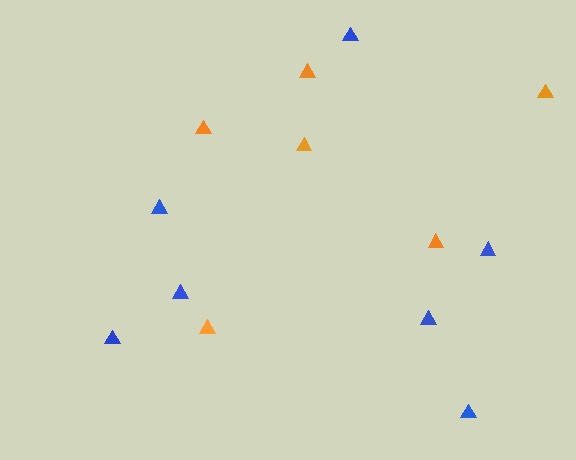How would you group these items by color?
There are 2 groups: one group of orange triangles (6) and one group of blue triangles (7).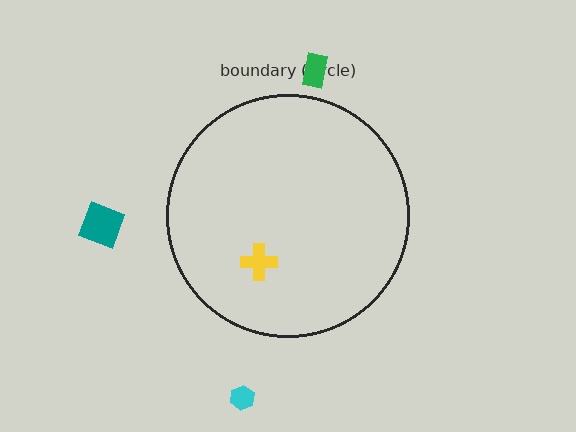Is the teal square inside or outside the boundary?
Outside.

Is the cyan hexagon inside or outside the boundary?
Outside.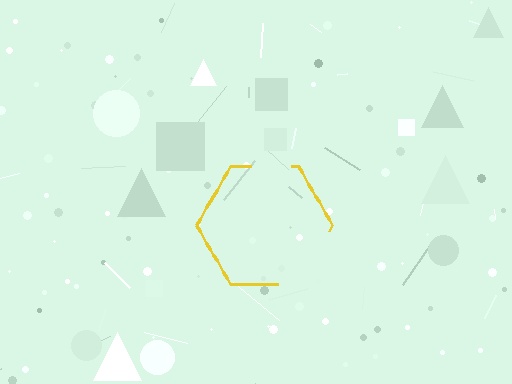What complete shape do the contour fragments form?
The contour fragments form a hexagon.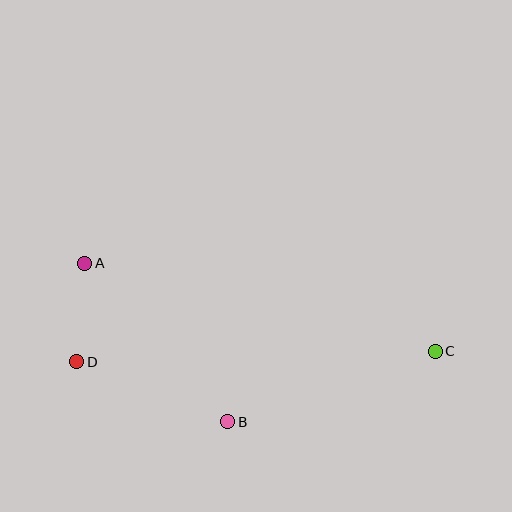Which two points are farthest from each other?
Points A and C are farthest from each other.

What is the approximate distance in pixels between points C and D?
The distance between C and D is approximately 359 pixels.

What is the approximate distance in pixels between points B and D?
The distance between B and D is approximately 163 pixels.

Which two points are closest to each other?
Points A and D are closest to each other.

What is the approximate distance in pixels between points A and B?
The distance between A and B is approximately 213 pixels.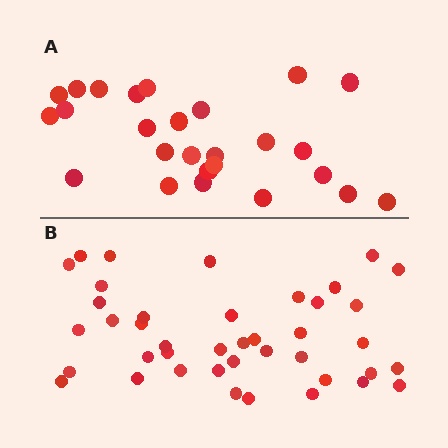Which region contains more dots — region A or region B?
Region B (the bottom region) has more dots.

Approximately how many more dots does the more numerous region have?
Region B has approximately 15 more dots than region A.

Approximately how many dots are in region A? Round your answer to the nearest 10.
About 30 dots. (The exact count is 26, which rounds to 30.)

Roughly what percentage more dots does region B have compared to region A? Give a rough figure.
About 60% more.